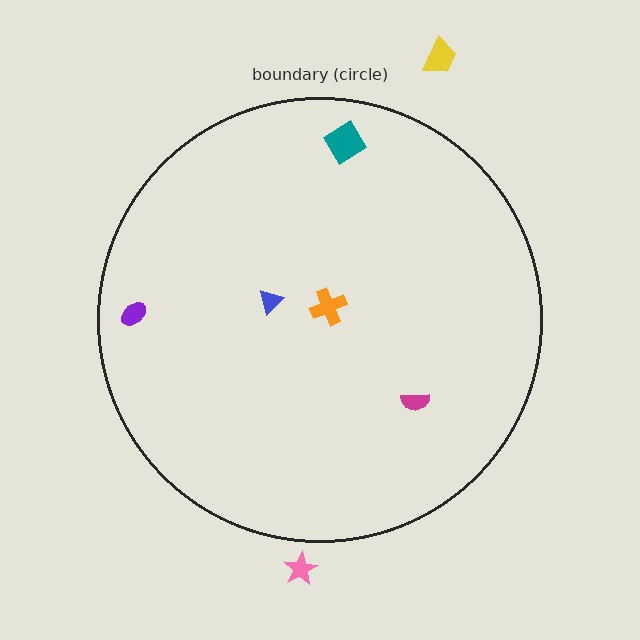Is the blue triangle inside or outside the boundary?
Inside.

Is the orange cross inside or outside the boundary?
Inside.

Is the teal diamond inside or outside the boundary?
Inside.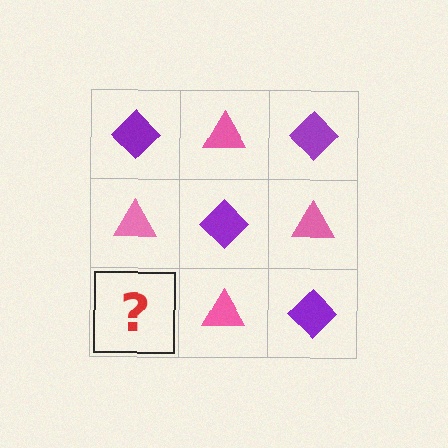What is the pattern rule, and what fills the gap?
The rule is that it alternates purple diamond and pink triangle in a checkerboard pattern. The gap should be filled with a purple diamond.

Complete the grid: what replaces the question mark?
The question mark should be replaced with a purple diamond.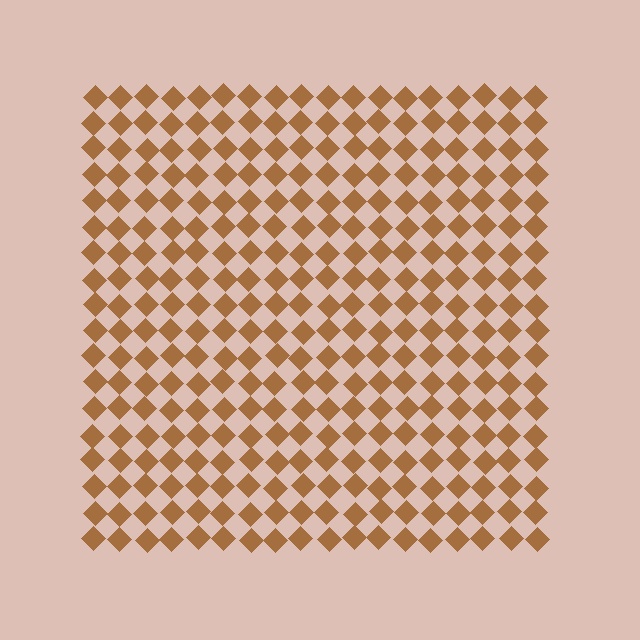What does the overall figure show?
The overall figure shows a square.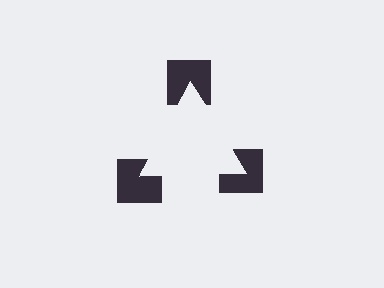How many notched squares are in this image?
There are 3 — one at each vertex of the illusory triangle.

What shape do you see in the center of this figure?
An illusory triangle — its edges are inferred from the aligned wedge cuts in the notched squares, not physically drawn.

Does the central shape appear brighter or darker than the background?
It typically appears slightly brighter than the background, even though no actual brightness change is drawn.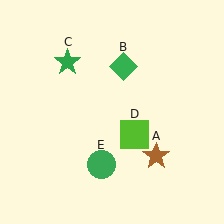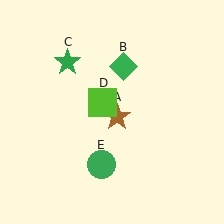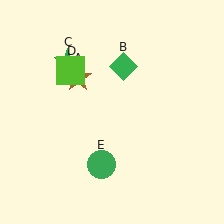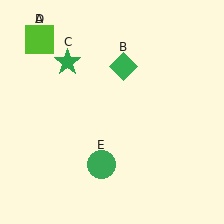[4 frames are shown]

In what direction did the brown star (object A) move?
The brown star (object A) moved up and to the left.